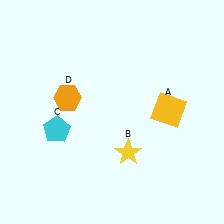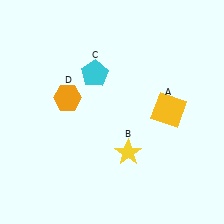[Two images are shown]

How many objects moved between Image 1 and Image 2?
1 object moved between the two images.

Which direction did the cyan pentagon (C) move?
The cyan pentagon (C) moved up.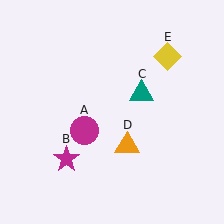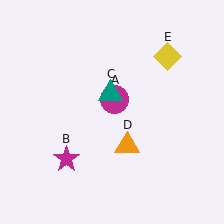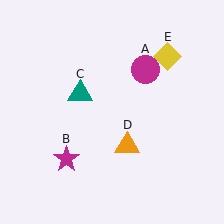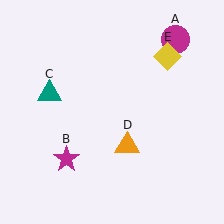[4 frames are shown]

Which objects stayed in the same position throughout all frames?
Magenta star (object B) and orange triangle (object D) and yellow diamond (object E) remained stationary.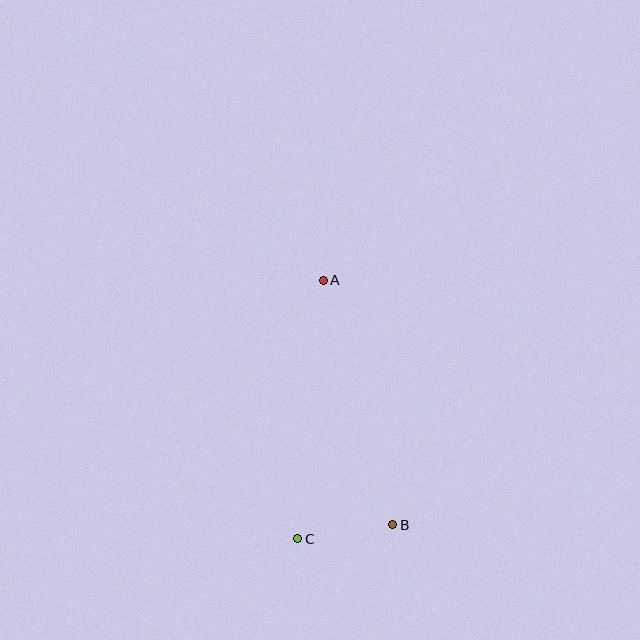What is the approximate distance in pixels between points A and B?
The distance between A and B is approximately 254 pixels.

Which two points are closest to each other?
Points B and C are closest to each other.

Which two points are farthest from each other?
Points A and C are farthest from each other.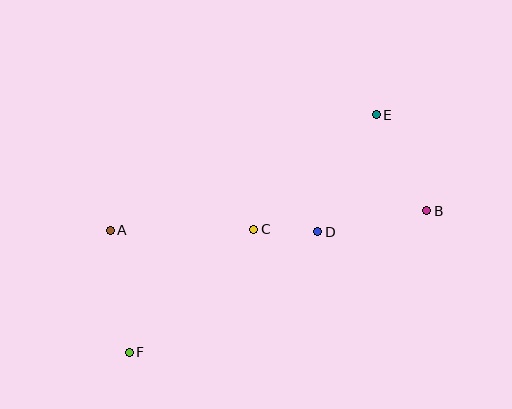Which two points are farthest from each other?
Points E and F are farthest from each other.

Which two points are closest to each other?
Points C and D are closest to each other.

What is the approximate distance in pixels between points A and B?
The distance between A and B is approximately 317 pixels.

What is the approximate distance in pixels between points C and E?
The distance between C and E is approximately 168 pixels.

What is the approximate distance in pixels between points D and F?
The distance between D and F is approximately 224 pixels.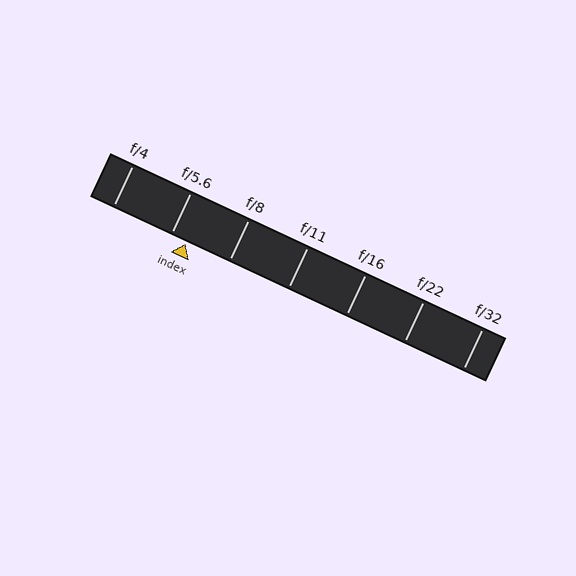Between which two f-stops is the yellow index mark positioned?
The index mark is between f/5.6 and f/8.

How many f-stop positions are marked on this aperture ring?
There are 7 f-stop positions marked.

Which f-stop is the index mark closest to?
The index mark is closest to f/5.6.